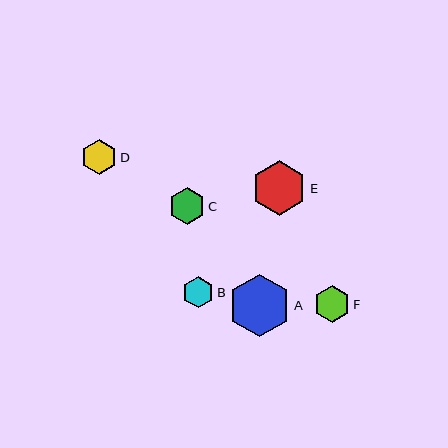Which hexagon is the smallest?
Hexagon B is the smallest with a size of approximately 31 pixels.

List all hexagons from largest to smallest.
From largest to smallest: A, E, C, F, D, B.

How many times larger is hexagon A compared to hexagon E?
Hexagon A is approximately 1.2 times the size of hexagon E.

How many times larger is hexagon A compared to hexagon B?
Hexagon A is approximately 2.0 times the size of hexagon B.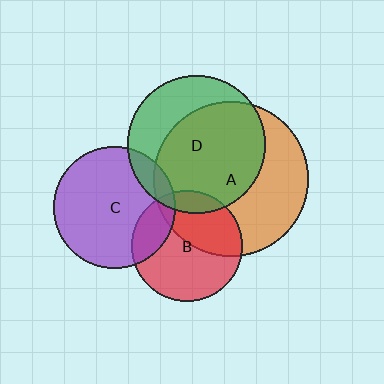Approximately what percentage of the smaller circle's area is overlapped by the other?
Approximately 10%.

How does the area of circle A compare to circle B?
Approximately 1.9 times.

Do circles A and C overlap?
Yes.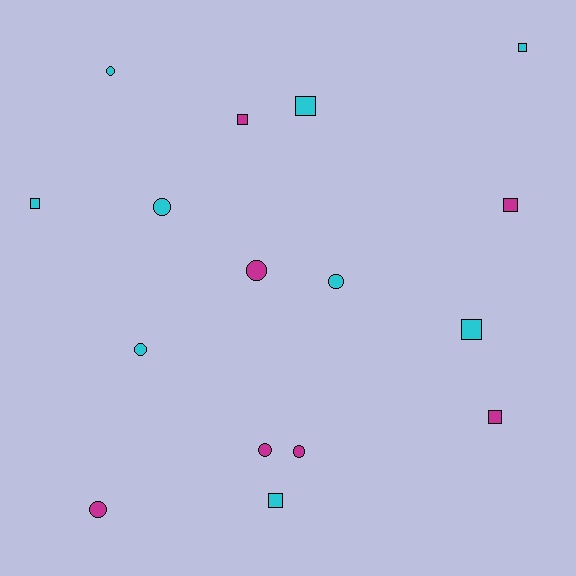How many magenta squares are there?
There are 3 magenta squares.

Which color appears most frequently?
Cyan, with 9 objects.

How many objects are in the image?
There are 16 objects.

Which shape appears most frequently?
Square, with 8 objects.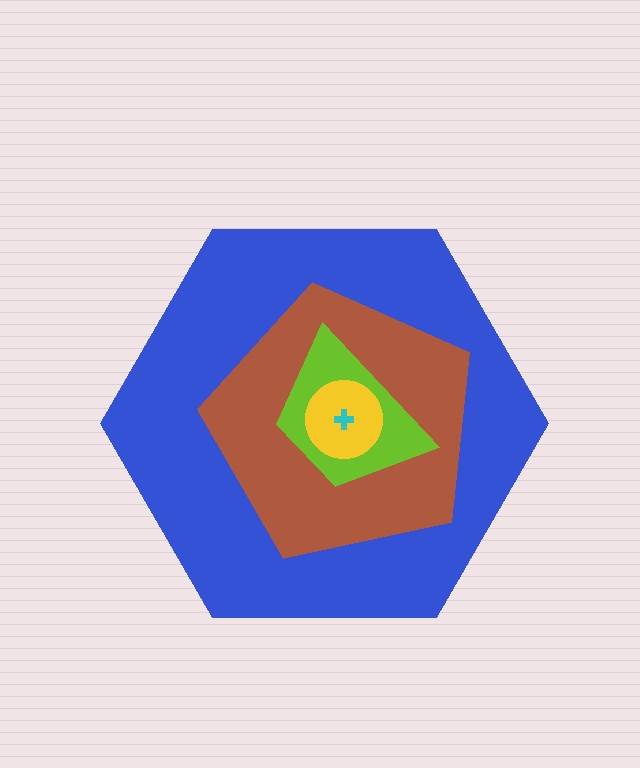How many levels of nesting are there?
5.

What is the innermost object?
The cyan cross.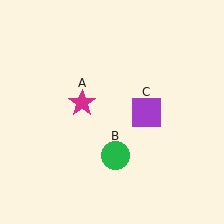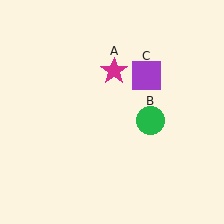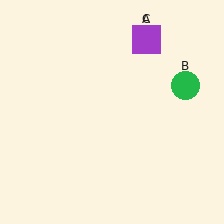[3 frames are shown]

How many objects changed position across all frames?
3 objects changed position: magenta star (object A), green circle (object B), purple square (object C).